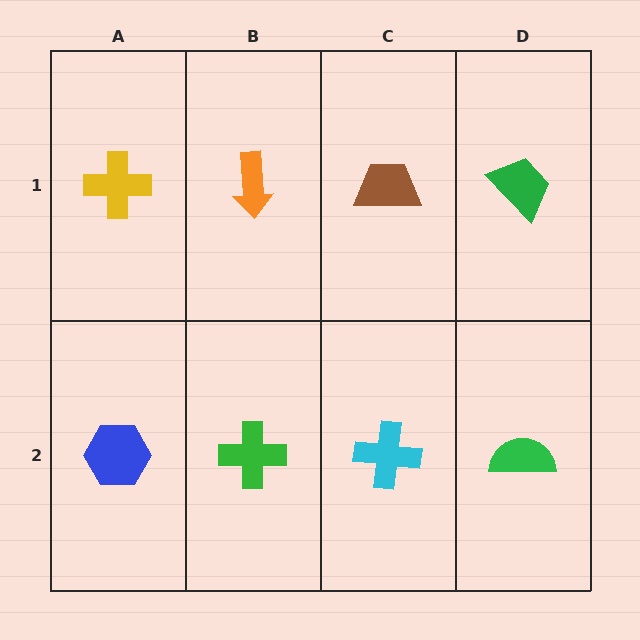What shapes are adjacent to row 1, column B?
A green cross (row 2, column B), a yellow cross (row 1, column A), a brown trapezoid (row 1, column C).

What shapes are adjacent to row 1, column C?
A cyan cross (row 2, column C), an orange arrow (row 1, column B), a green trapezoid (row 1, column D).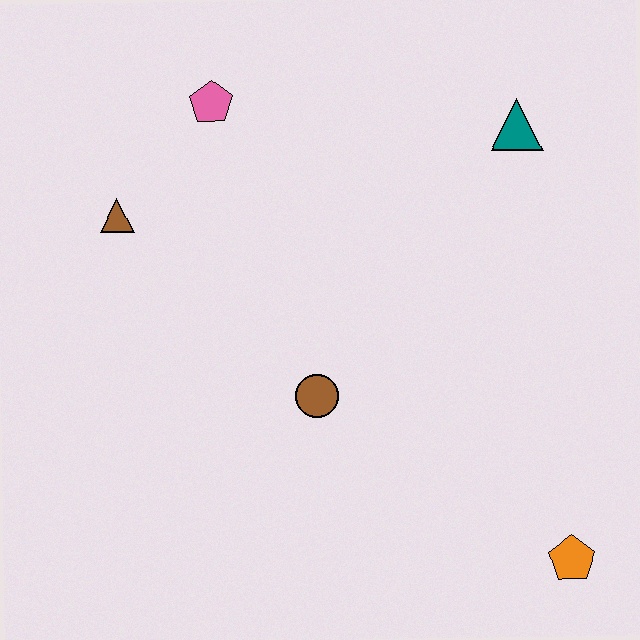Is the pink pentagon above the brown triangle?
Yes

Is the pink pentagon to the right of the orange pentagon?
No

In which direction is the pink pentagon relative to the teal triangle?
The pink pentagon is to the left of the teal triangle.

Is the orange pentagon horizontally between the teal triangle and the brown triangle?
No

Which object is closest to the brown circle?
The brown triangle is closest to the brown circle.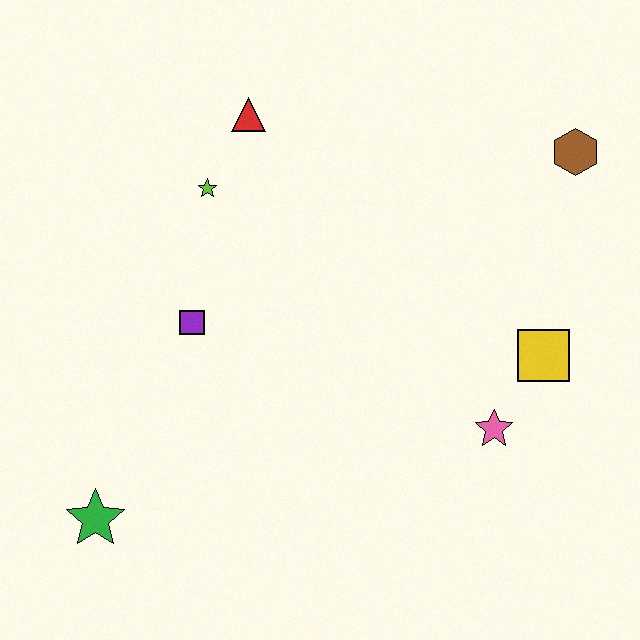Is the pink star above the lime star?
No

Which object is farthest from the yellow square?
The green star is farthest from the yellow square.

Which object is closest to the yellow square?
The pink star is closest to the yellow square.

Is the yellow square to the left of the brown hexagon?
Yes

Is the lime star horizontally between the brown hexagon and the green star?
Yes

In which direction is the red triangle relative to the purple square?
The red triangle is above the purple square.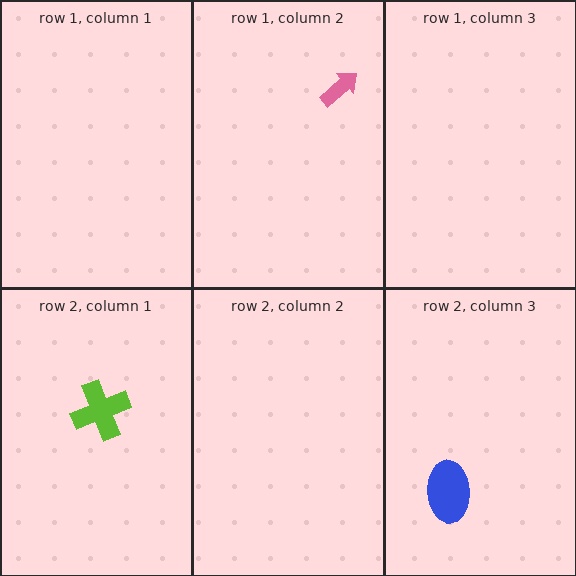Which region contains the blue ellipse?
The row 2, column 3 region.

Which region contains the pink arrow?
The row 1, column 2 region.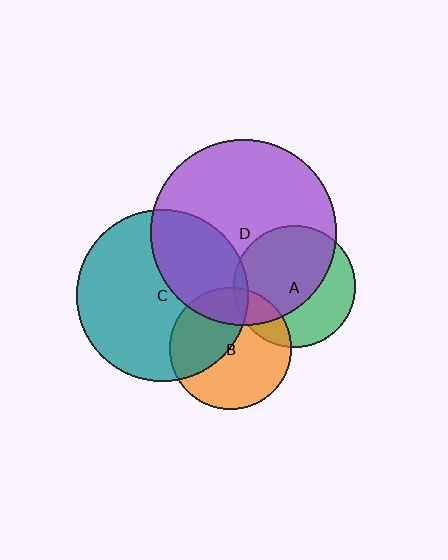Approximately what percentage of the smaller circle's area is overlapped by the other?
Approximately 60%.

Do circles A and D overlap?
Yes.